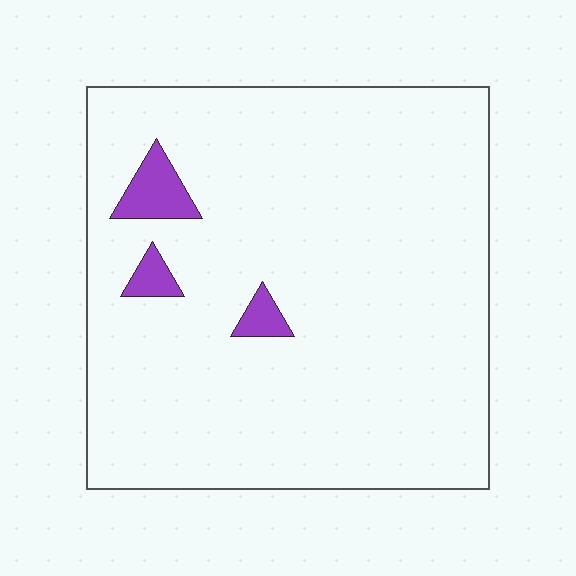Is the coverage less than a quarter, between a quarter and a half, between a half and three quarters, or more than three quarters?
Less than a quarter.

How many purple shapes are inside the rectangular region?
3.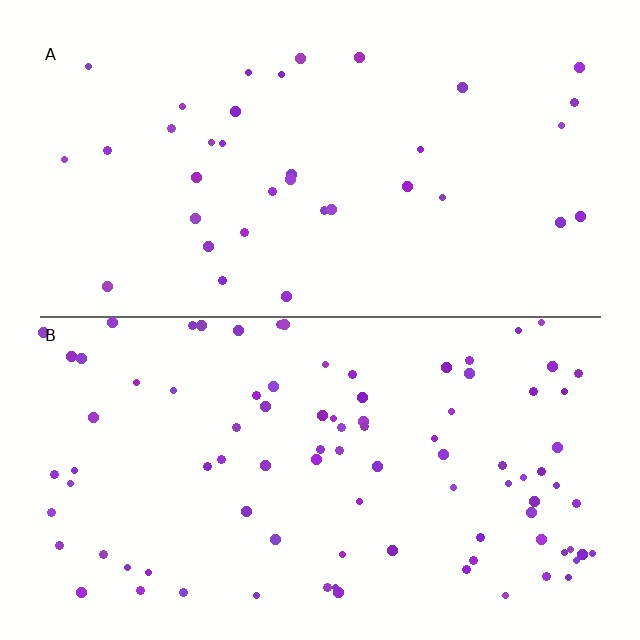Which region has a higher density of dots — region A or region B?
B (the bottom).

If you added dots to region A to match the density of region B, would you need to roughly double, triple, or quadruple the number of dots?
Approximately triple.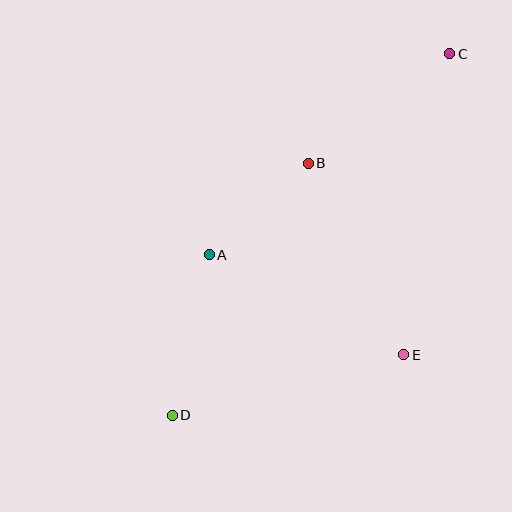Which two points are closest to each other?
Points A and B are closest to each other.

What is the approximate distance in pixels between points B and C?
The distance between B and C is approximately 179 pixels.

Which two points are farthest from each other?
Points C and D are farthest from each other.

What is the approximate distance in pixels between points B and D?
The distance between B and D is approximately 286 pixels.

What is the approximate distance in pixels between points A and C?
The distance between A and C is approximately 314 pixels.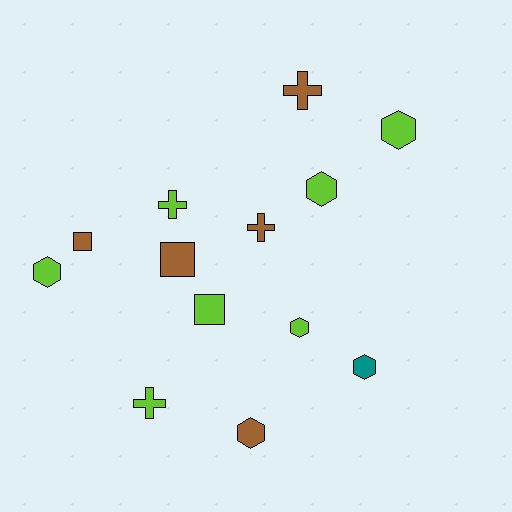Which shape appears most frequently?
Hexagon, with 6 objects.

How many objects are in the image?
There are 13 objects.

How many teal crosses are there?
There are no teal crosses.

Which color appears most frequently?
Lime, with 7 objects.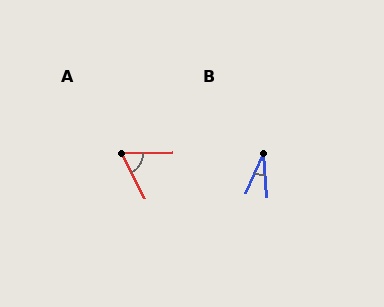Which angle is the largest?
A, at approximately 63 degrees.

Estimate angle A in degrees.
Approximately 63 degrees.